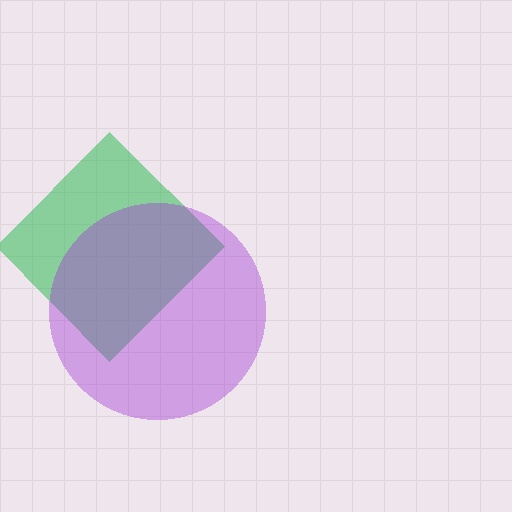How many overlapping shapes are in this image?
There are 2 overlapping shapes in the image.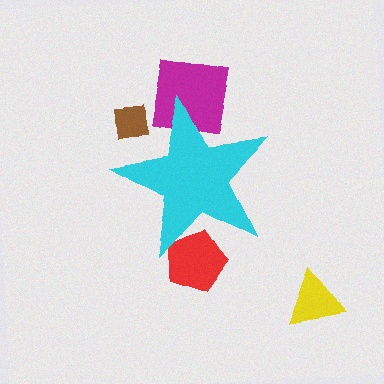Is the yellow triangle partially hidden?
No, the yellow triangle is fully visible.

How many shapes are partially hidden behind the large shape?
3 shapes are partially hidden.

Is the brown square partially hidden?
Yes, the brown square is partially hidden behind the cyan star.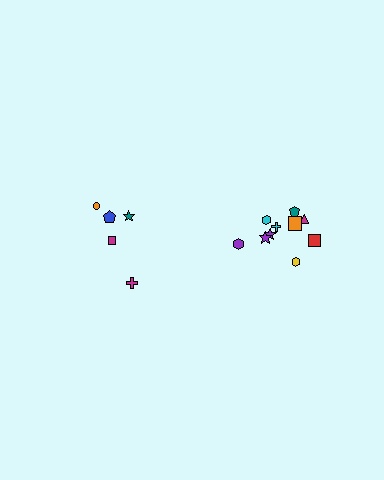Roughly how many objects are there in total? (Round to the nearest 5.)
Roughly 15 objects in total.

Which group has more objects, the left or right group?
The right group.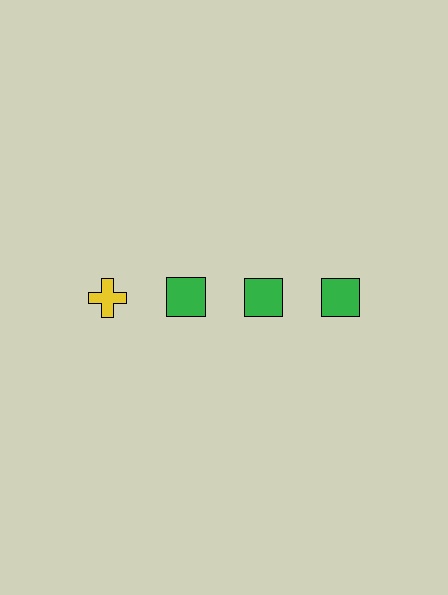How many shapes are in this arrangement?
There are 4 shapes arranged in a grid pattern.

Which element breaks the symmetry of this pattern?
The yellow cross in the top row, leftmost column breaks the symmetry. All other shapes are green squares.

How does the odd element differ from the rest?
It differs in both color (yellow instead of green) and shape (cross instead of square).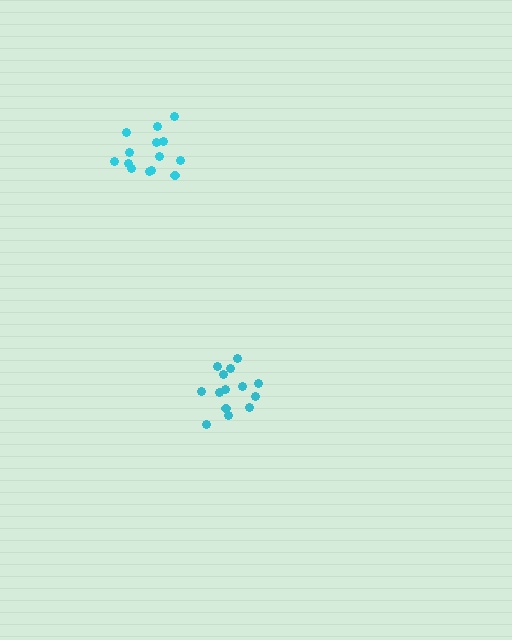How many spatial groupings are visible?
There are 2 spatial groupings.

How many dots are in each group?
Group 1: 14 dots, Group 2: 14 dots (28 total).